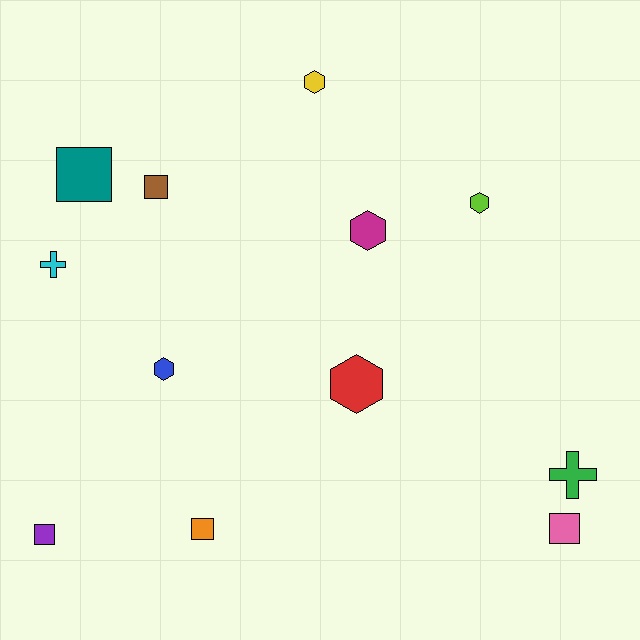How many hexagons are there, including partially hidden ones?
There are 5 hexagons.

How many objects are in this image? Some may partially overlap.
There are 12 objects.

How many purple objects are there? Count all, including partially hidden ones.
There is 1 purple object.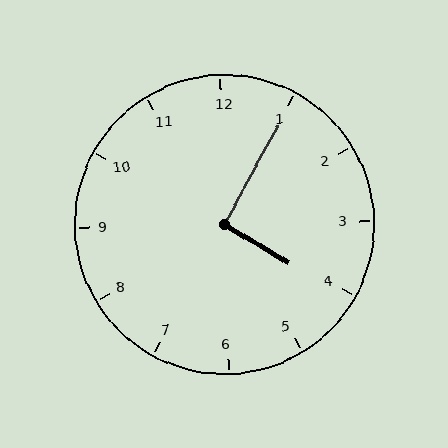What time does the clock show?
4:05.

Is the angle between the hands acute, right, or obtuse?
It is right.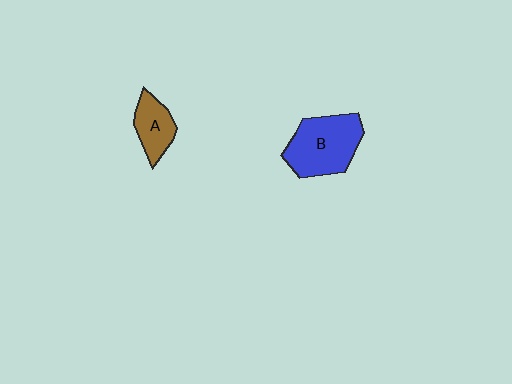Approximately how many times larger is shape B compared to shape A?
Approximately 1.9 times.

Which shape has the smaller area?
Shape A (brown).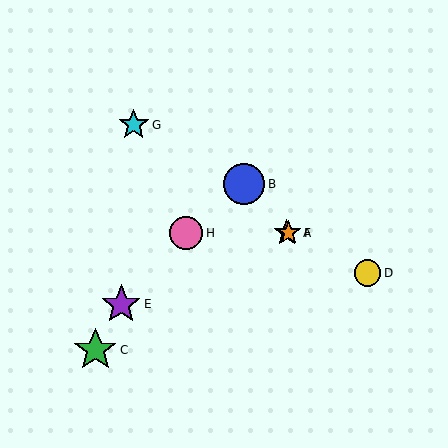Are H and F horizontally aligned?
Yes, both are at y≈233.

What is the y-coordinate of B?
Object B is at y≈184.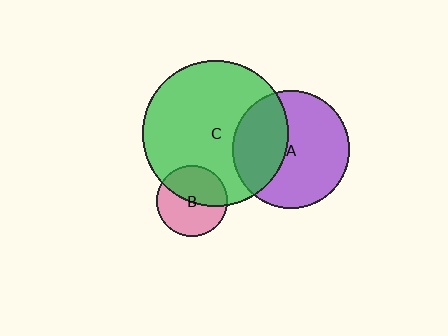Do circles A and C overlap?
Yes.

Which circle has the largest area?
Circle C (green).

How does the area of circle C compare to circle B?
Approximately 4.2 times.